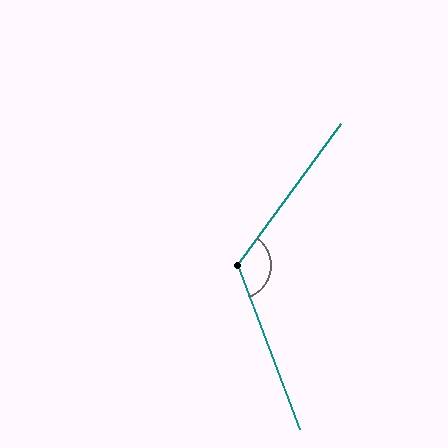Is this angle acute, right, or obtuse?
It is obtuse.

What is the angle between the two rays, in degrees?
Approximately 123 degrees.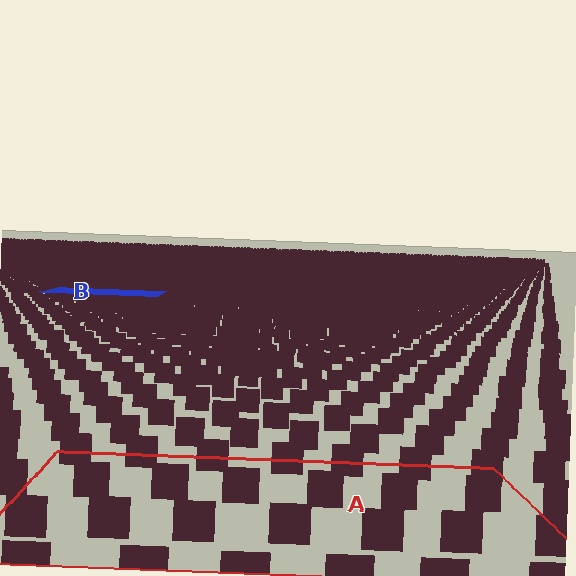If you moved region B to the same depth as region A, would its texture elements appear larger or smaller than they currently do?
They would appear larger. At a closer depth, the same texture elements are projected at a bigger on-screen size.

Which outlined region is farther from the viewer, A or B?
Region B is farther from the viewer — the texture elements inside it appear smaller and more densely packed.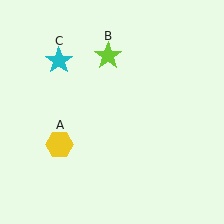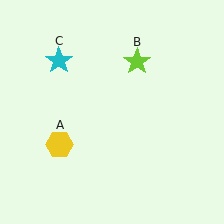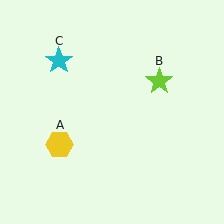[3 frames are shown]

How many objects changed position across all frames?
1 object changed position: lime star (object B).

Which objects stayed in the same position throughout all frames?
Yellow hexagon (object A) and cyan star (object C) remained stationary.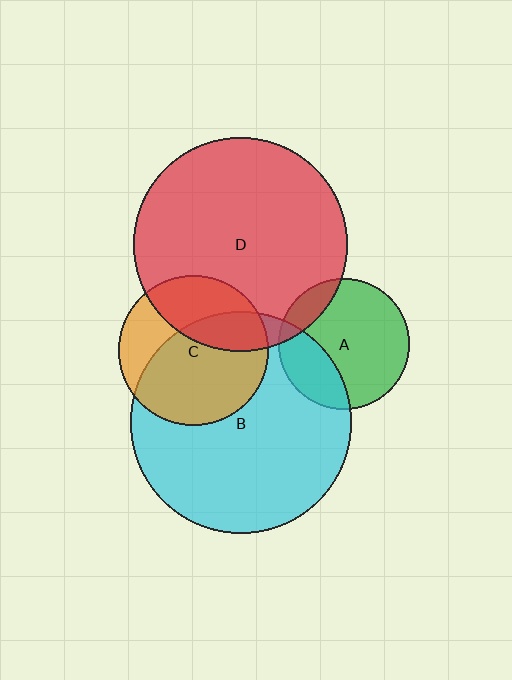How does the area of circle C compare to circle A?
Approximately 1.3 times.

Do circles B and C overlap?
Yes.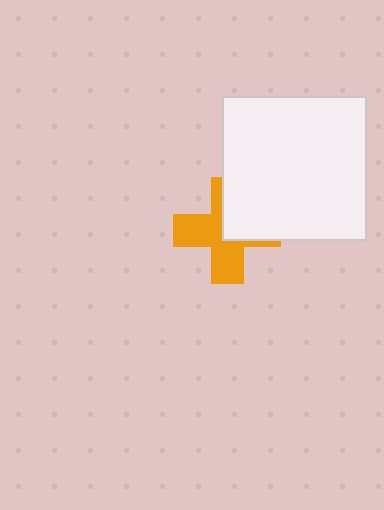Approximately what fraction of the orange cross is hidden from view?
Roughly 41% of the orange cross is hidden behind the white square.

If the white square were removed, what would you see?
You would see the complete orange cross.